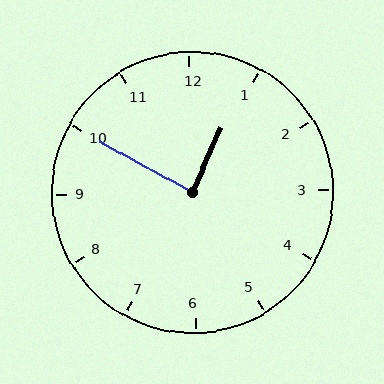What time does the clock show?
12:50.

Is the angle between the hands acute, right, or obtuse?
It is right.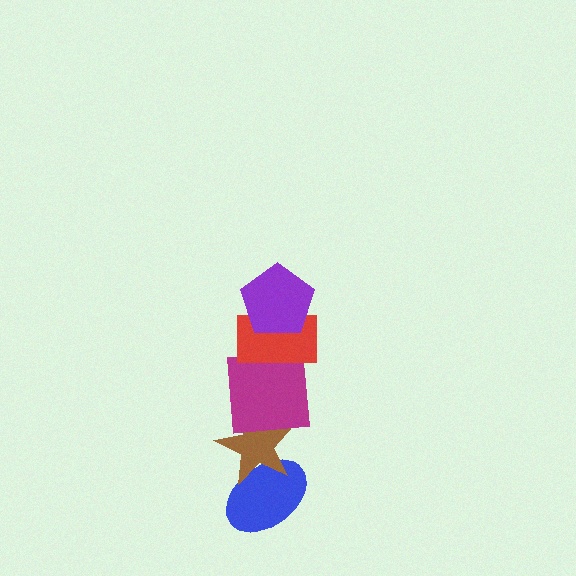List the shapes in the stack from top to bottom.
From top to bottom: the purple pentagon, the red rectangle, the magenta square, the brown star, the blue ellipse.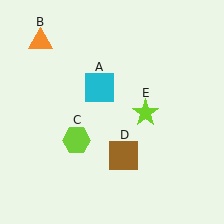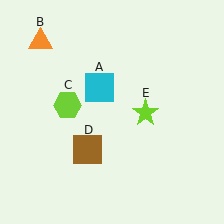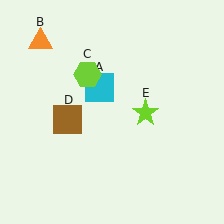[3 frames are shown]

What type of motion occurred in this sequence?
The lime hexagon (object C), brown square (object D) rotated clockwise around the center of the scene.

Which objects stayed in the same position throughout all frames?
Cyan square (object A) and orange triangle (object B) and lime star (object E) remained stationary.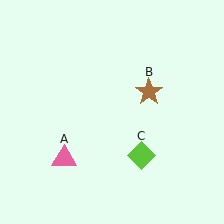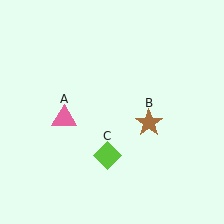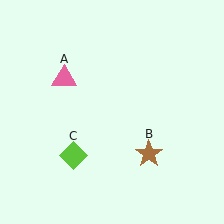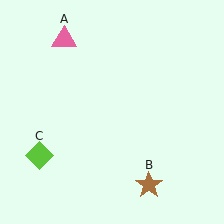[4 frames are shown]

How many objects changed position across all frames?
3 objects changed position: pink triangle (object A), brown star (object B), lime diamond (object C).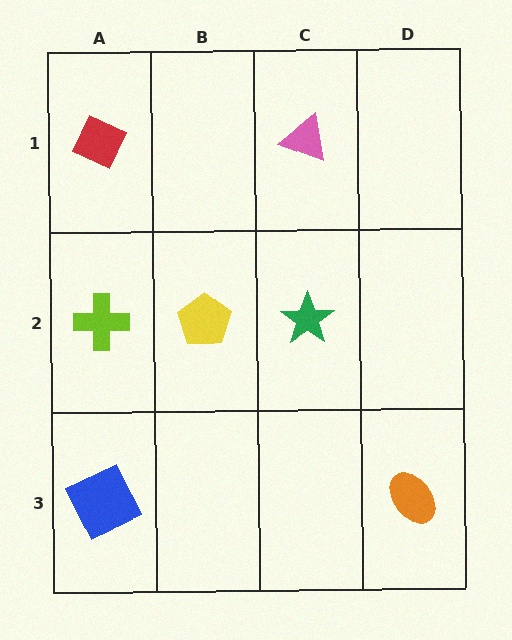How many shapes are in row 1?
2 shapes.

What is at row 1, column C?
A pink triangle.